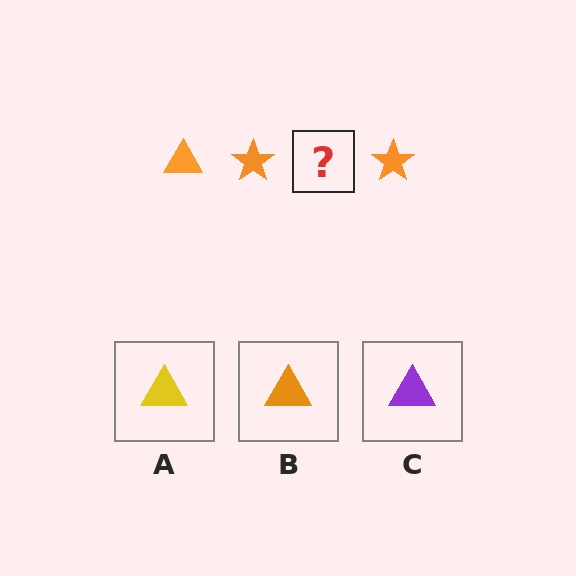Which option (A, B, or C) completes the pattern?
B.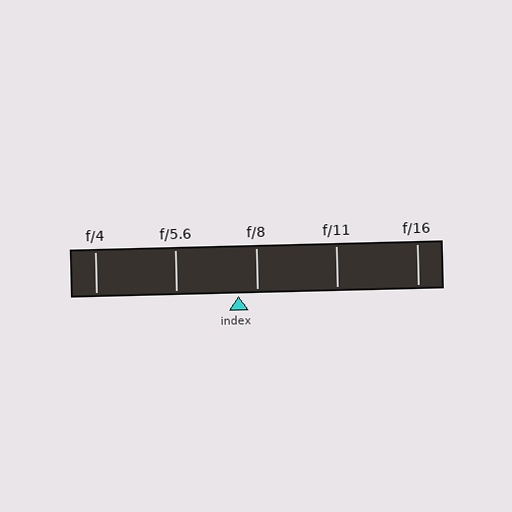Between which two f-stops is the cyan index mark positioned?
The index mark is between f/5.6 and f/8.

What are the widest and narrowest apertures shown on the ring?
The widest aperture shown is f/4 and the narrowest is f/16.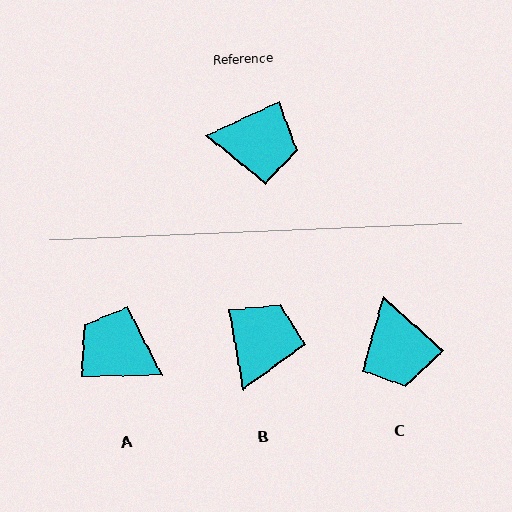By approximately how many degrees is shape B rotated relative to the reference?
Approximately 75 degrees counter-clockwise.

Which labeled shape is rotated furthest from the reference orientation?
A, about 156 degrees away.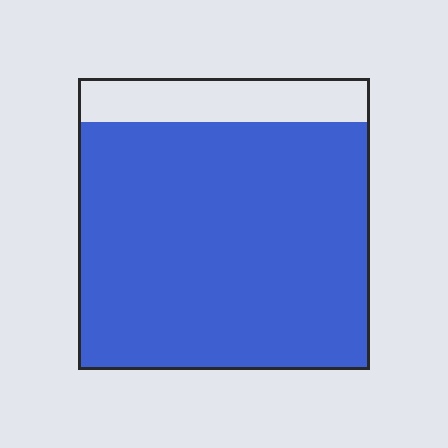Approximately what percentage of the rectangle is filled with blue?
Approximately 85%.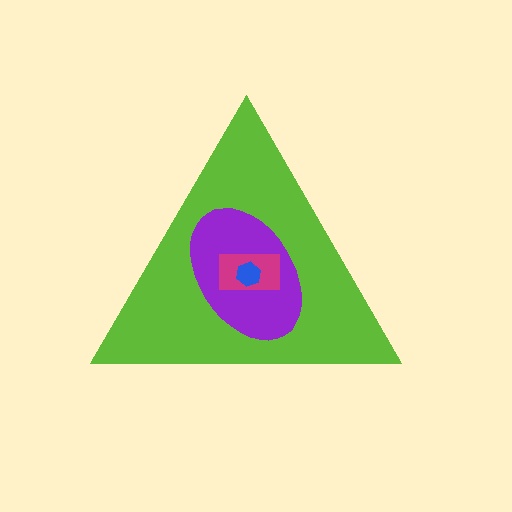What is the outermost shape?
The lime triangle.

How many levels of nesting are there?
4.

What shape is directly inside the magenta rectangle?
The blue hexagon.